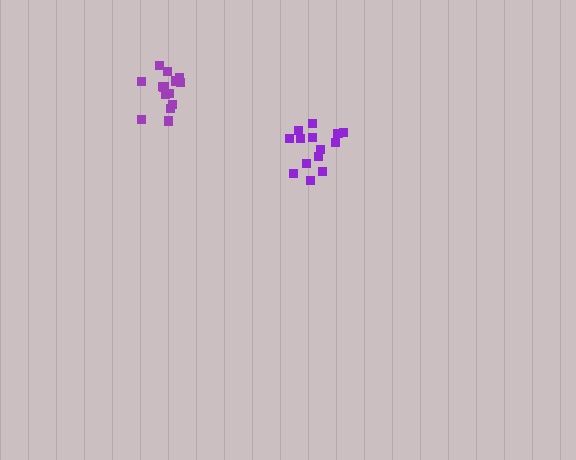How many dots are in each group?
Group 1: 14 dots, Group 2: 15 dots (29 total).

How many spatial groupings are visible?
There are 2 spatial groupings.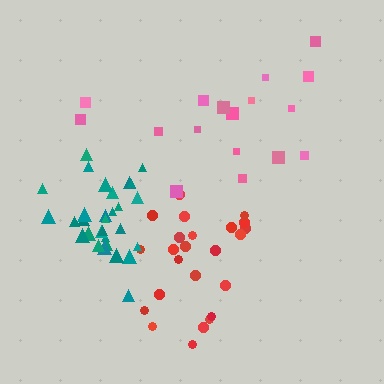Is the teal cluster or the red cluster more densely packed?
Teal.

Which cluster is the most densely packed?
Teal.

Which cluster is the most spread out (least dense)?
Pink.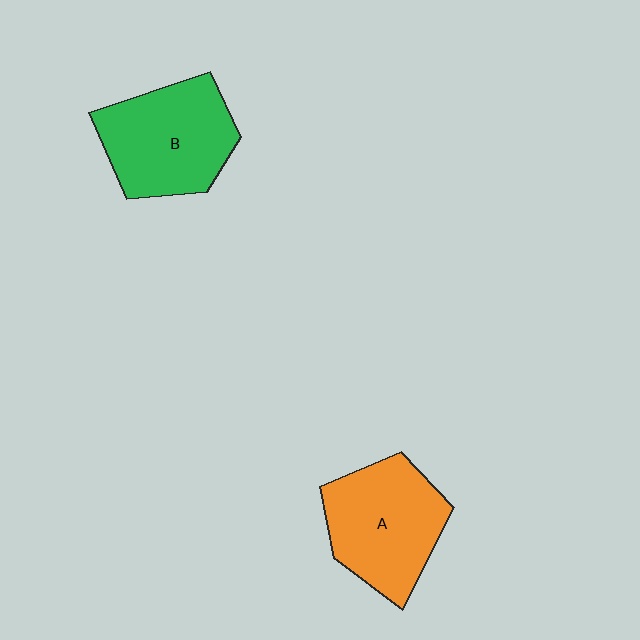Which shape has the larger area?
Shape B (green).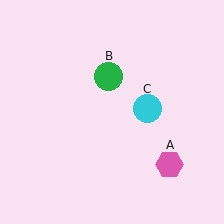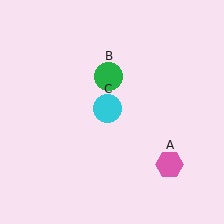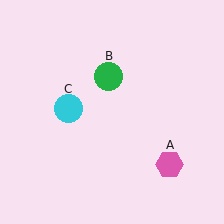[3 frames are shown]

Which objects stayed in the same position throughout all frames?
Pink hexagon (object A) and green circle (object B) remained stationary.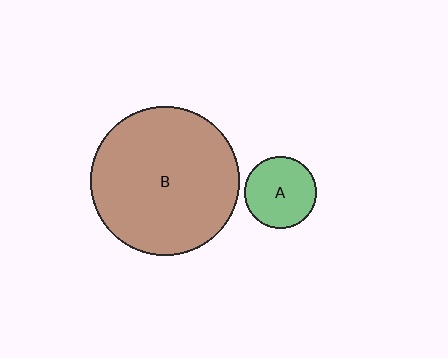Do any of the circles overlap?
No, none of the circles overlap.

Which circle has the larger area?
Circle B (brown).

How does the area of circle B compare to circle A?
Approximately 4.3 times.